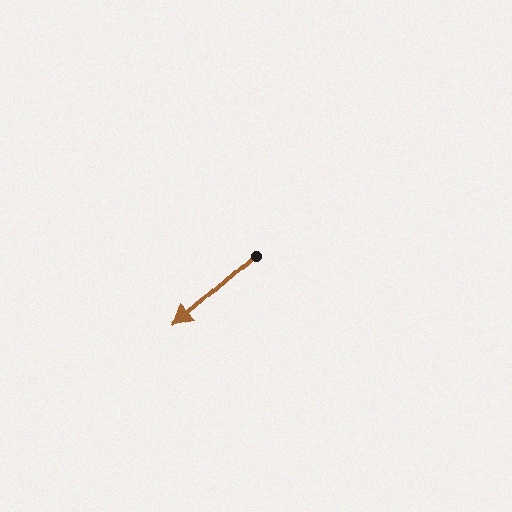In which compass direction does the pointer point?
Southwest.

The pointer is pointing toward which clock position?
Roughly 8 o'clock.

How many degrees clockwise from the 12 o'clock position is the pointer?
Approximately 229 degrees.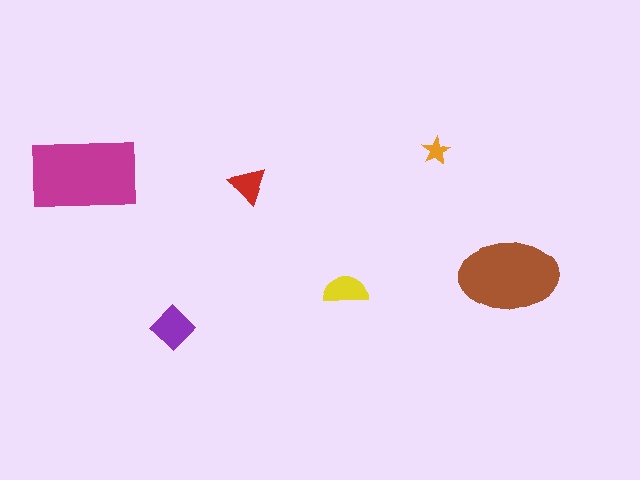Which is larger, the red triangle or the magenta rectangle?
The magenta rectangle.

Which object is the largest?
The magenta rectangle.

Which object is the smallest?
The orange star.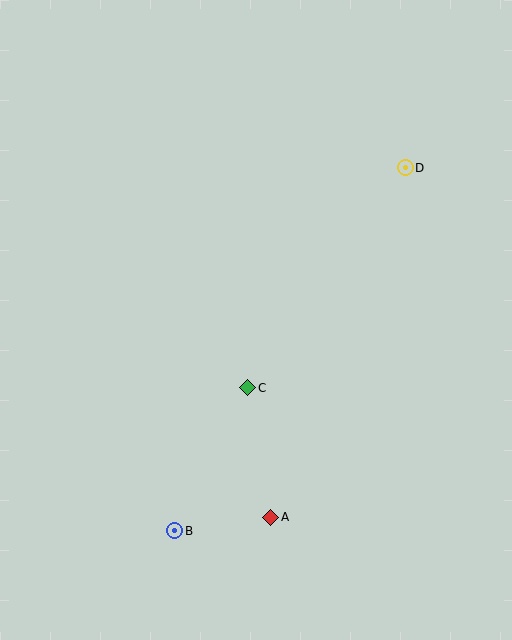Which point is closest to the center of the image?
Point C at (248, 388) is closest to the center.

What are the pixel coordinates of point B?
Point B is at (175, 531).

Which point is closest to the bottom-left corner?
Point B is closest to the bottom-left corner.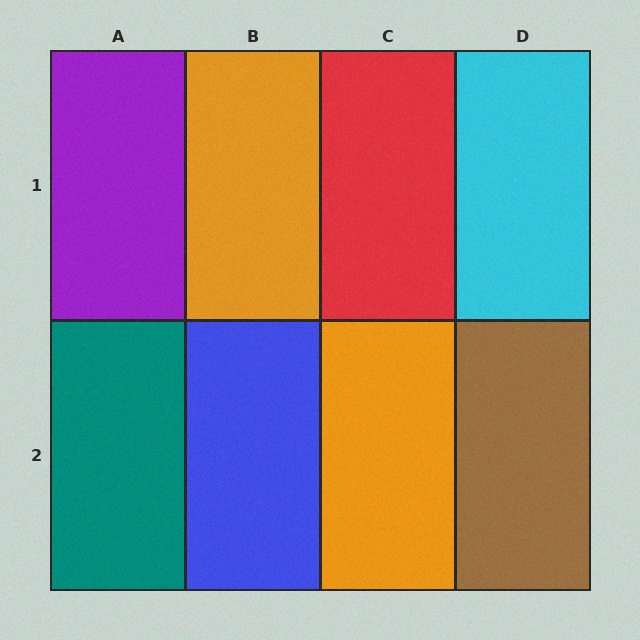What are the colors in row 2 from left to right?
Teal, blue, orange, brown.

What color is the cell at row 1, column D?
Cyan.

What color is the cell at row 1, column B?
Orange.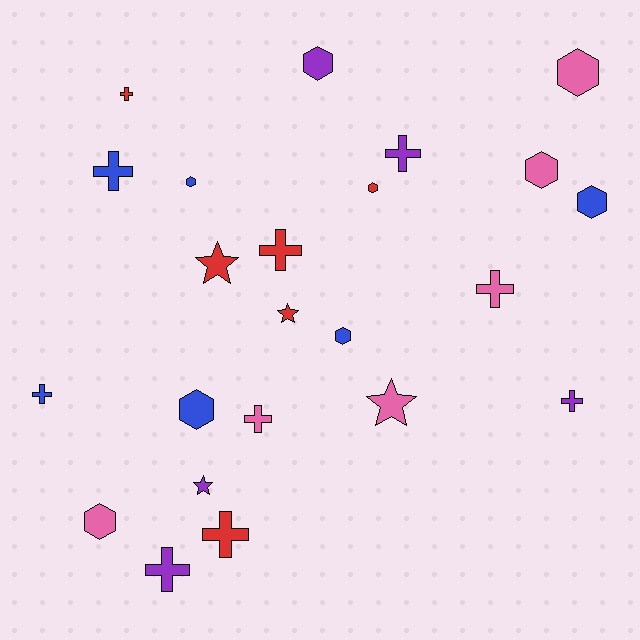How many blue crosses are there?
There are 2 blue crosses.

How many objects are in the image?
There are 23 objects.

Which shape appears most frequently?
Cross, with 10 objects.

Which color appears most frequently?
Red, with 6 objects.